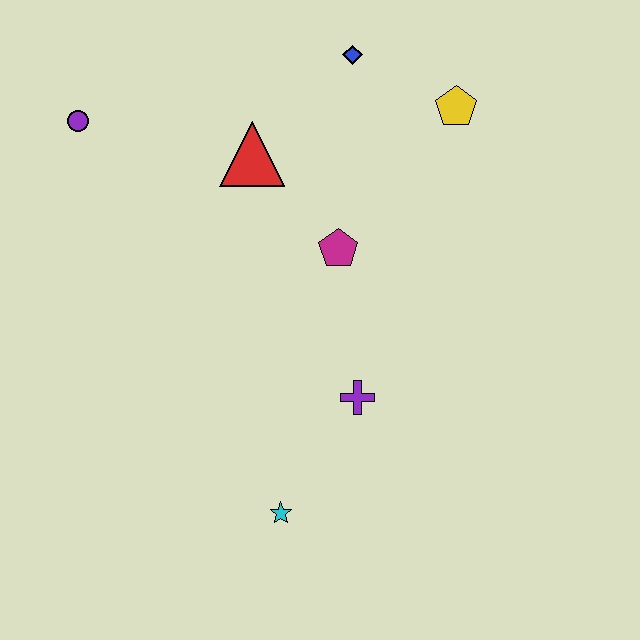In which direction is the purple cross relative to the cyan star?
The purple cross is above the cyan star.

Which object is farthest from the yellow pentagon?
The cyan star is farthest from the yellow pentagon.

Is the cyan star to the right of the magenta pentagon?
No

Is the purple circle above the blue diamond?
No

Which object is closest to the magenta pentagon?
The red triangle is closest to the magenta pentagon.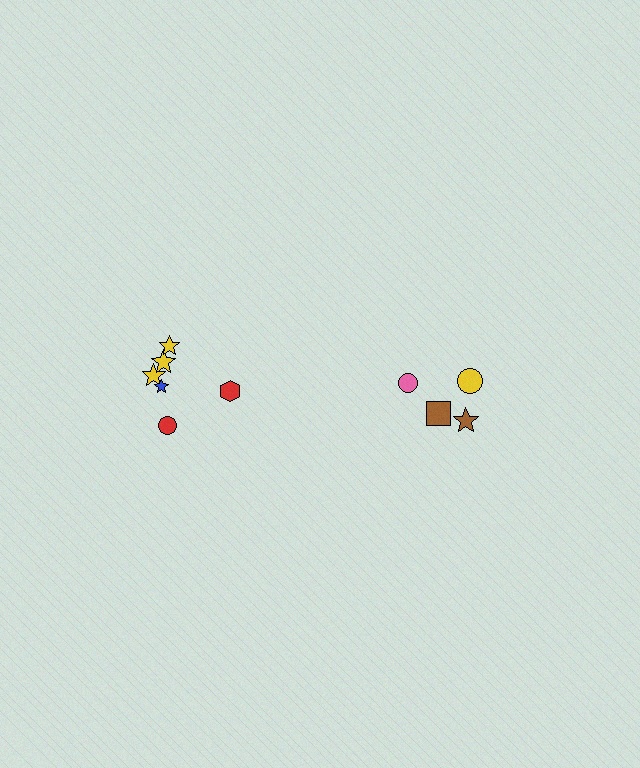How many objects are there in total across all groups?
There are 10 objects.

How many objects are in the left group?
There are 6 objects.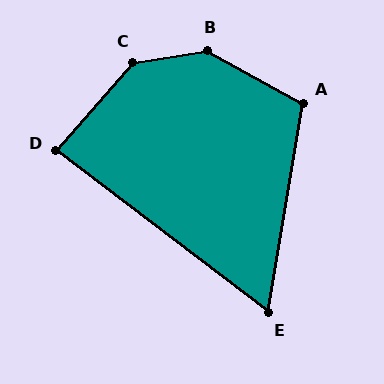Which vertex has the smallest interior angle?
E, at approximately 62 degrees.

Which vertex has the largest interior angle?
B, at approximately 142 degrees.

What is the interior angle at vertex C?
Approximately 140 degrees (obtuse).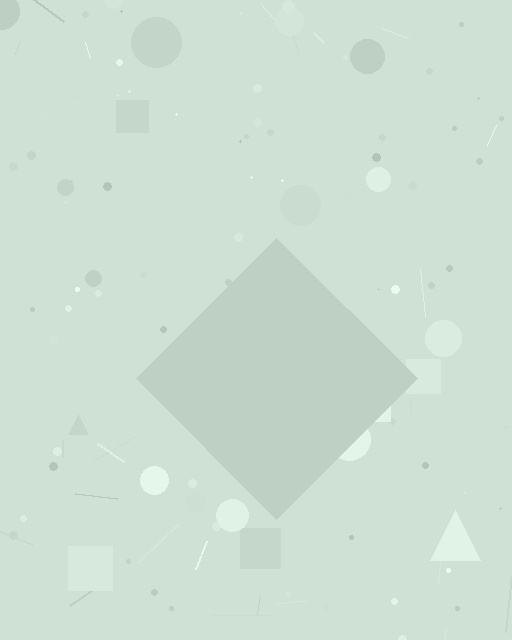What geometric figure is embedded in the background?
A diamond is embedded in the background.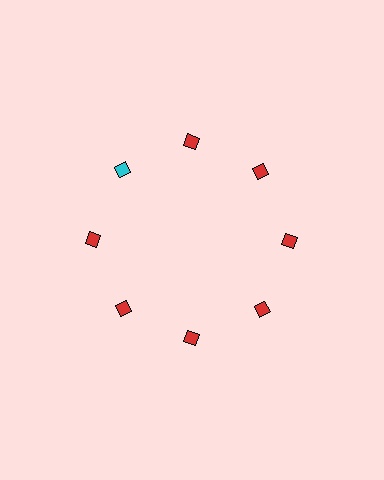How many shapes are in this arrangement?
There are 8 shapes arranged in a ring pattern.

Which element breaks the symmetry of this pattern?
The cyan diamond at roughly the 10 o'clock position breaks the symmetry. All other shapes are red diamonds.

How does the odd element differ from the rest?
It has a different color: cyan instead of red.